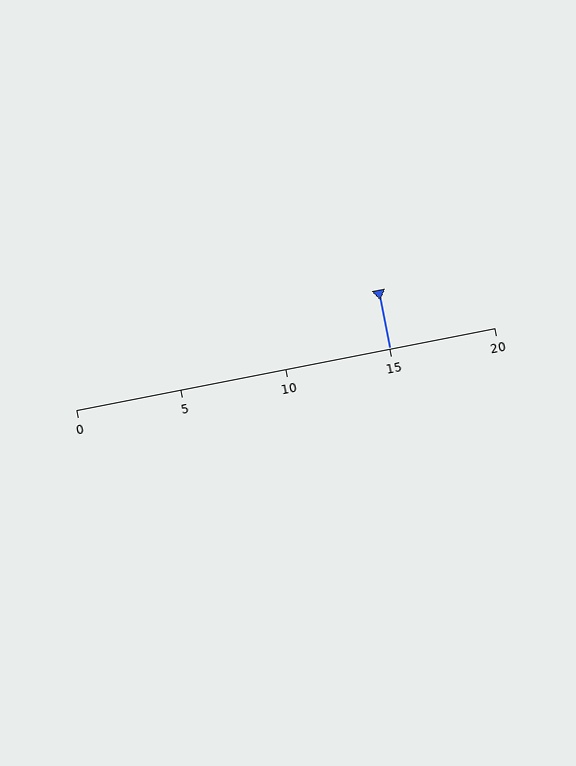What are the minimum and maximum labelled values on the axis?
The axis runs from 0 to 20.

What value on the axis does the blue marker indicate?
The marker indicates approximately 15.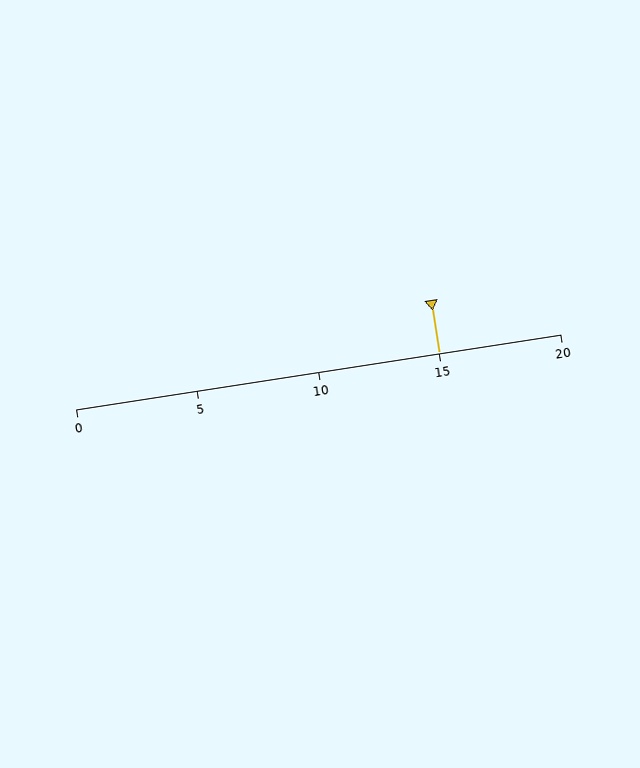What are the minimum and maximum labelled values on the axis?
The axis runs from 0 to 20.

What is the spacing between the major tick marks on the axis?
The major ticks are spaced 5 apart.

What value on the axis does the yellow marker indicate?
The marker indicates approximately 15.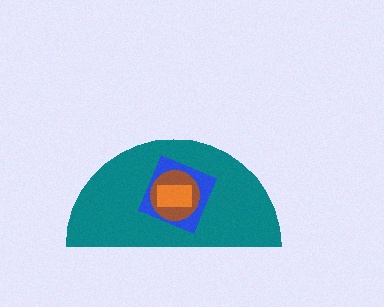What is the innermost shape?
The orange rectangle.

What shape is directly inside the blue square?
The brown circle.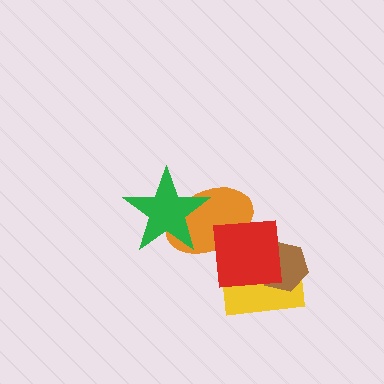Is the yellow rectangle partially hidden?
Yes, it is partially covered by another shape.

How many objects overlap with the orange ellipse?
2 objects overlap with the orange ellipse.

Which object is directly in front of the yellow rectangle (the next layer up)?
The brown hexagon is directly in front of the yellow rectangle.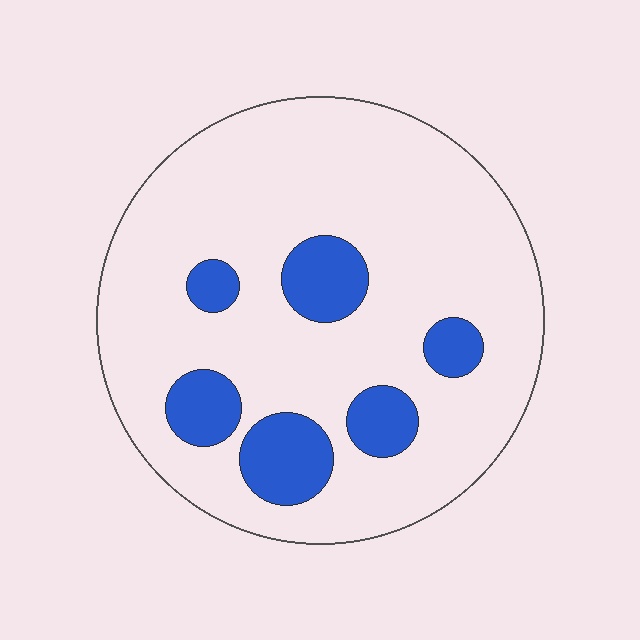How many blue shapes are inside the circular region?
6.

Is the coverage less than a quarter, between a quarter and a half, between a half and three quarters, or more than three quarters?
Less than a quarter.